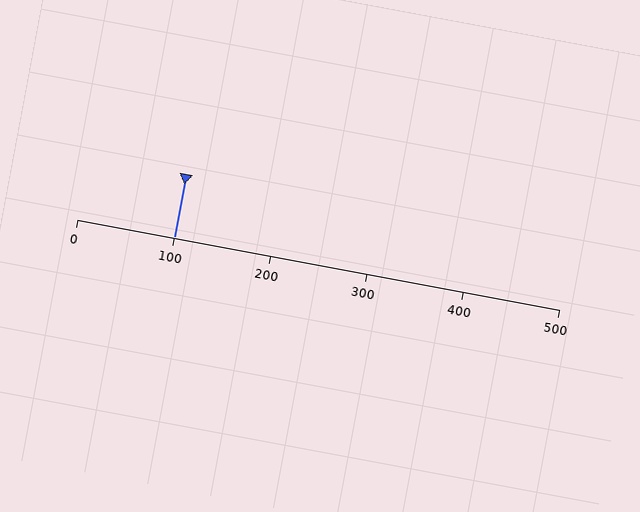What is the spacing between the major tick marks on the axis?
The major ticks are spaced 100 apart.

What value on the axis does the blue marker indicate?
The marker indicates approximately 100.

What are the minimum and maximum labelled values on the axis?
The axis runs from 0 to 500.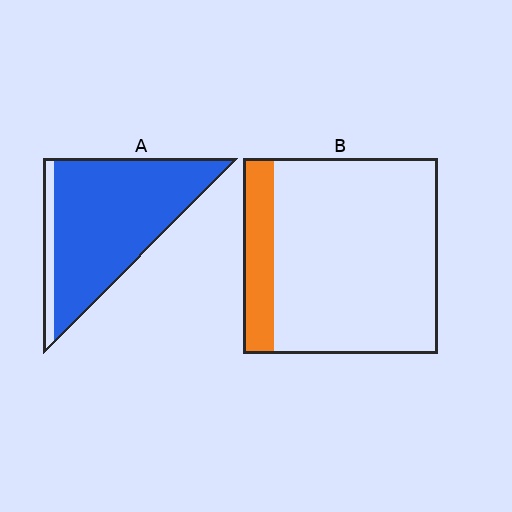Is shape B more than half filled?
No.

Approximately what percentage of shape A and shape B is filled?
A is approximately 90% and B is approximately 15%.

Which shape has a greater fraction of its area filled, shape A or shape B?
Shape A.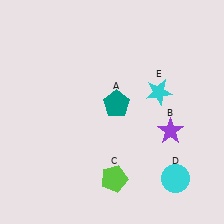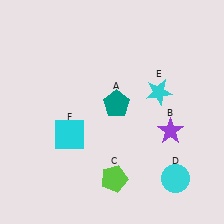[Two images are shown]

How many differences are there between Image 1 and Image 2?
There is 1 difference between the two images.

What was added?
A cyan square (F) was added in Image 2.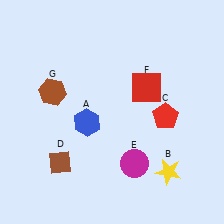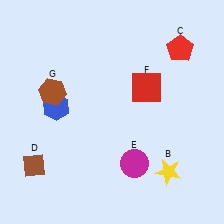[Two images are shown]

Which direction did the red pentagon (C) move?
The red pentagon (C) moved up.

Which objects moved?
The objects that moved are: the blue hexagon (A), the red pentagon (C), the brown diamond (D).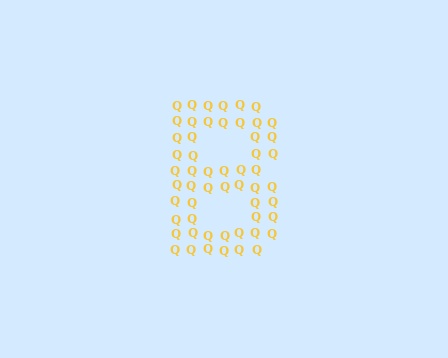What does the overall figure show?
The overall figure shows the letter B.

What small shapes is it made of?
It is made of small letter Q's.